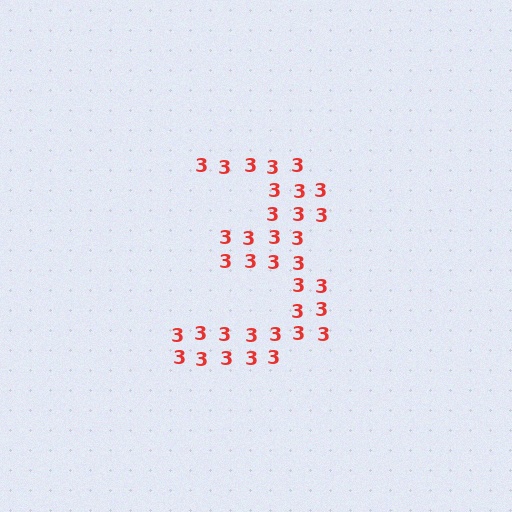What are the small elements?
The small elements are digit 3's.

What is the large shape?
The large shape is the digit 3.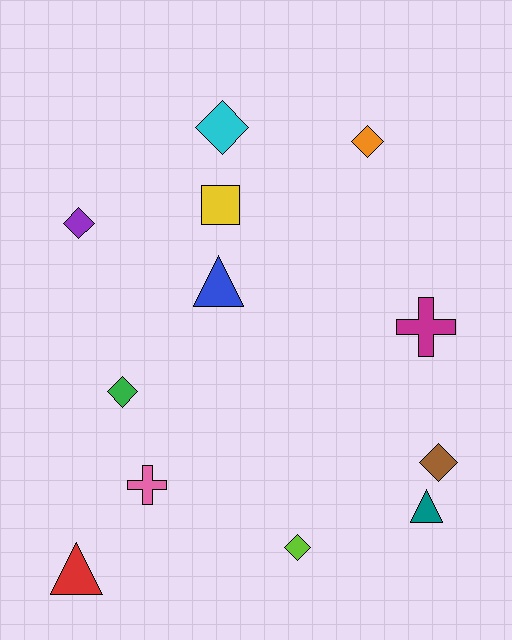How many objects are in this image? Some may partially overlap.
There are 12 objects.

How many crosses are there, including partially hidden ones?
There are 2 crosses.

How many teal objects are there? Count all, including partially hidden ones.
There is 1 teal object.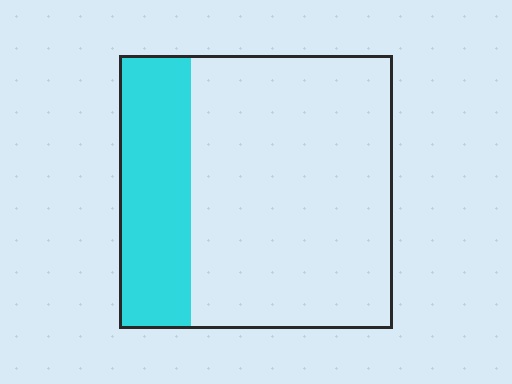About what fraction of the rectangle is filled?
About one quarter (1/4).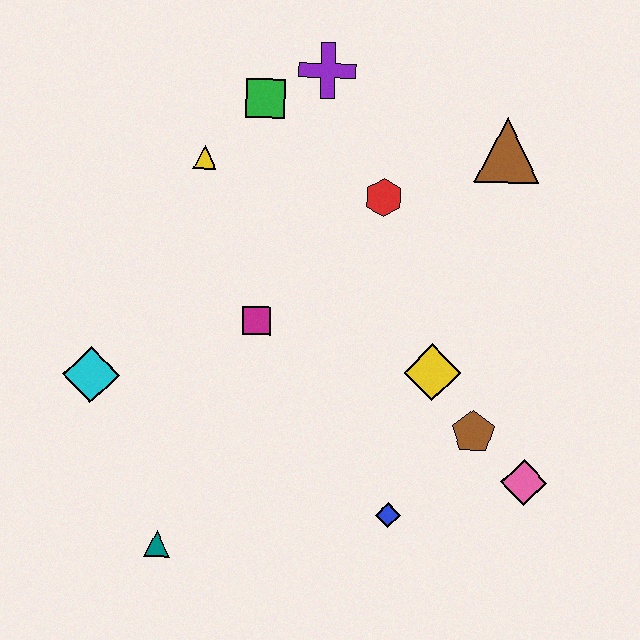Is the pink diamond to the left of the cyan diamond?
No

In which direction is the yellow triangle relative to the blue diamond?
The yellow triangle is above the blue diamond.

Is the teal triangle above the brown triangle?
No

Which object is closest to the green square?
The purple cross is closest to the green square.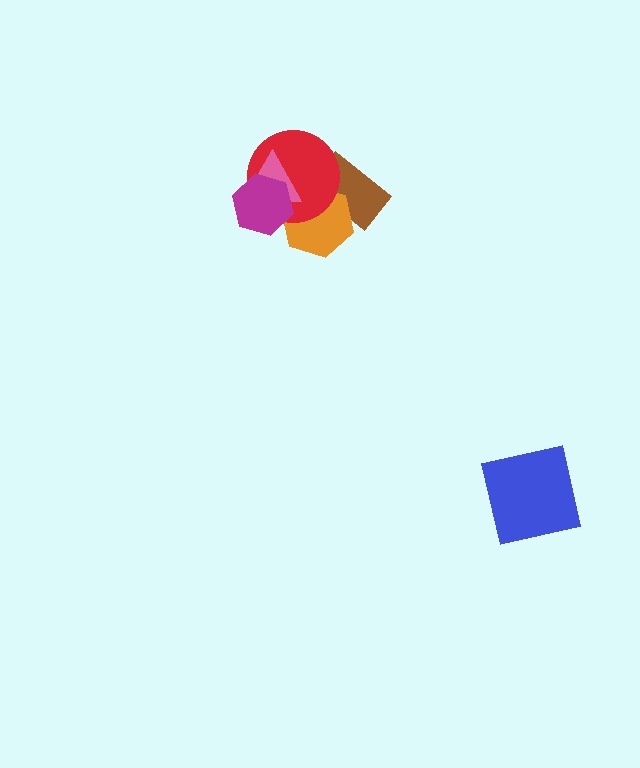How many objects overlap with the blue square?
0 objects overlap with the blue square.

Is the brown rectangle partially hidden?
Yes, it is partially covered by another shape.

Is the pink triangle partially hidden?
Yes, it is partially covered by another shape.